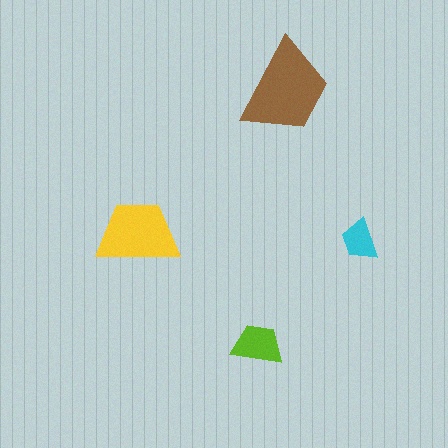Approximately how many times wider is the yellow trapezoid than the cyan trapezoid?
About 2 times wider.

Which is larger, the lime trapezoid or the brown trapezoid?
The brown one.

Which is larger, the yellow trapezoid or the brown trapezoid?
The brown one.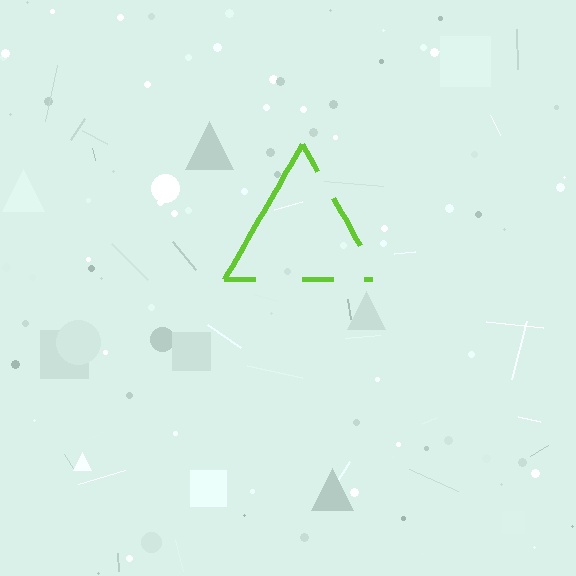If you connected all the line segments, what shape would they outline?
They would outline a triangle.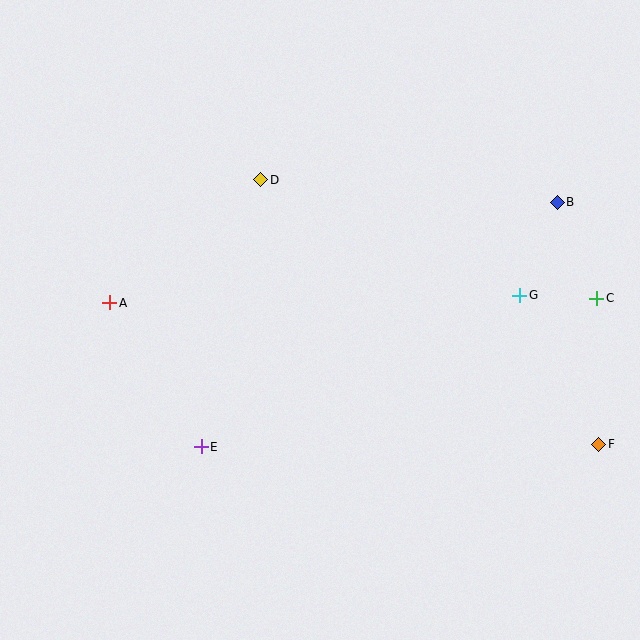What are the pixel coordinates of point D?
Point D is at (260, 180).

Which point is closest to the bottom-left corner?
Point E is closest to the bottom-left corner.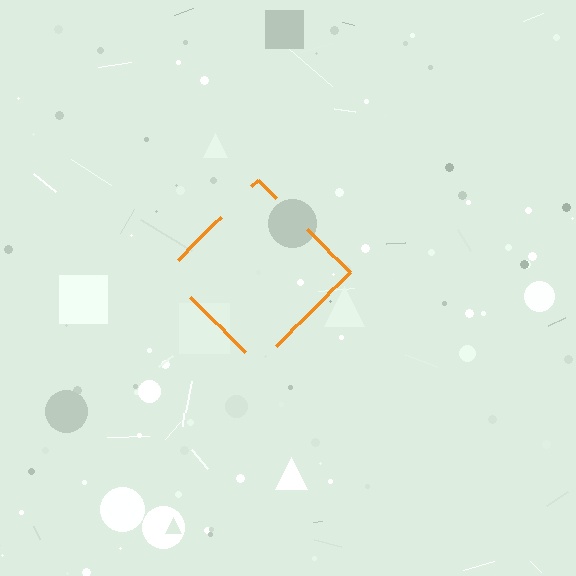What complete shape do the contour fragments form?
The contour fragments form a diamond.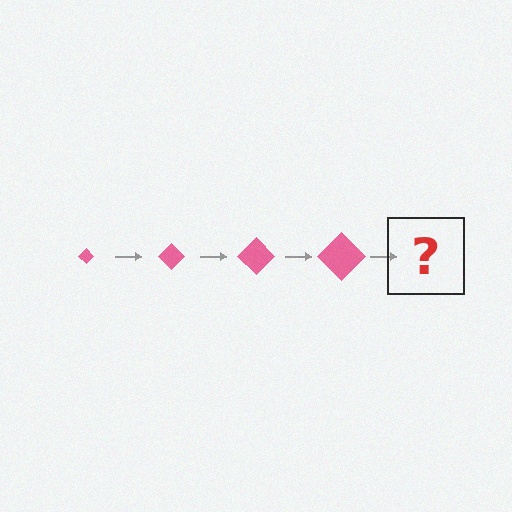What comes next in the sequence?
The next element should be a pink diamond, larger than the previous one.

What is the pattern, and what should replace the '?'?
The pattern is that the diamond gets progressively larger each step. The '?' should be a pink diamond, larger than the previous one.